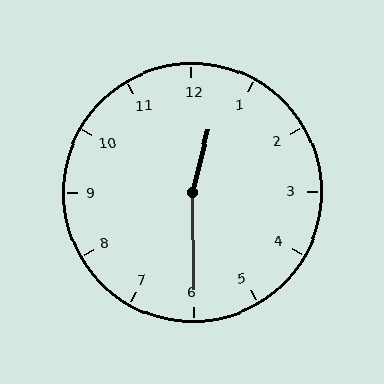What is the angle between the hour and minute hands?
Approximately 165 degrees.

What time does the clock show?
12:30.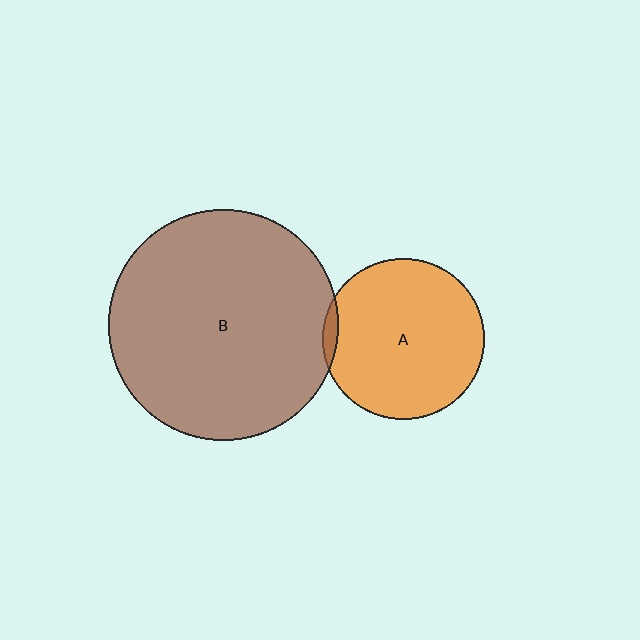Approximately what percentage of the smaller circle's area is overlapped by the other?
Approximately 5%.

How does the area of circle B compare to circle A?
Approximately 2.0 times.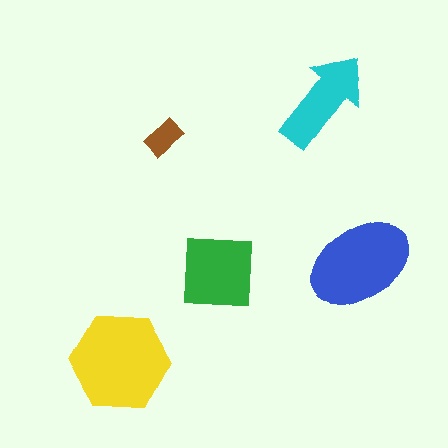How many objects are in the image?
There are 5 objects in the image.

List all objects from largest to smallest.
The yellow hexagon, the blue ellipse, the green square, the cyan arrow, the brown rectangle.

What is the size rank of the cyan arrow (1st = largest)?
4th.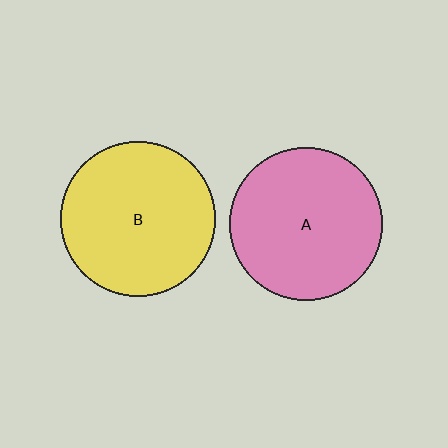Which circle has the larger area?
Circle B (yellow).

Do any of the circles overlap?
No, none of the circles overlap.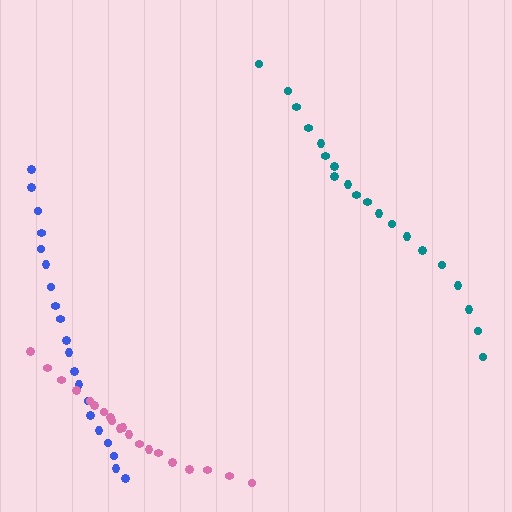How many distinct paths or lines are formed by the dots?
There are 3 distinct paths.